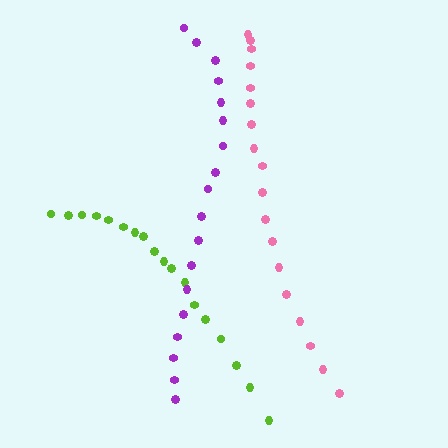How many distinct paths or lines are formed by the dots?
There are 3 distinct paths.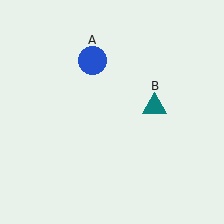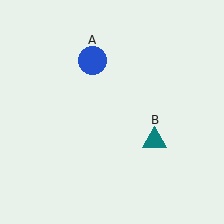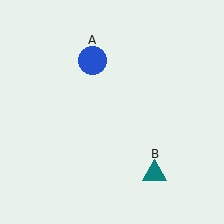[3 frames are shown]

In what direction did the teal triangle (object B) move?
The teal triangle (object B) moved down.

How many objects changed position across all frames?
1 object changed position: teal triangle (object B).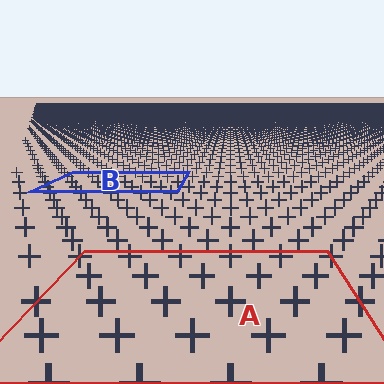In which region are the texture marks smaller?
The texture marks are smaller in region B, because it is farther away.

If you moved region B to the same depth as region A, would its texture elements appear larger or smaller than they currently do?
They would appear larger. At a closer depth, the same texture elements are projected at a bigger on-screen size.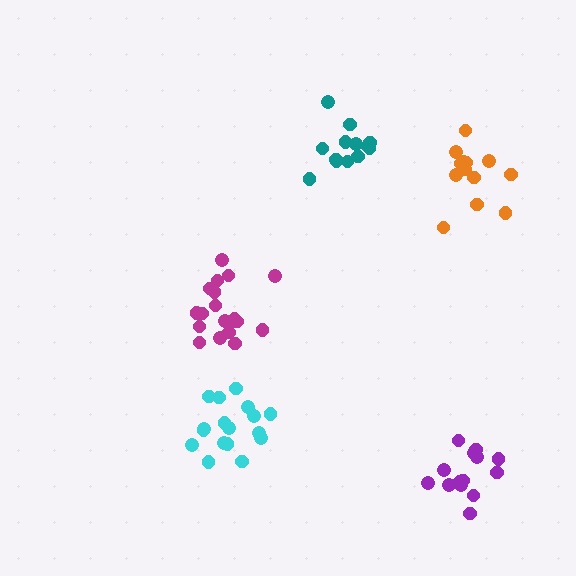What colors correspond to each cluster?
The clusters are colored: teal, magenta, cyan, orange, purple.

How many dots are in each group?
Group 1: 13 dots, Group 2: 19 dots, Group 3: 17 dots, Group 4: 13 dots, Group 5: 14 dots (76 total).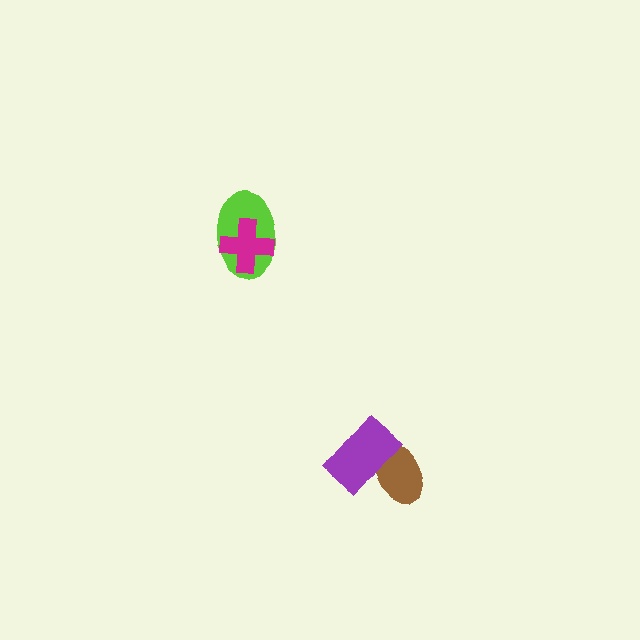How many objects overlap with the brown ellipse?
1 object overlaps with the brown ellipse.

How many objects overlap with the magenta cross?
1 object overlaps with the magenta cross.